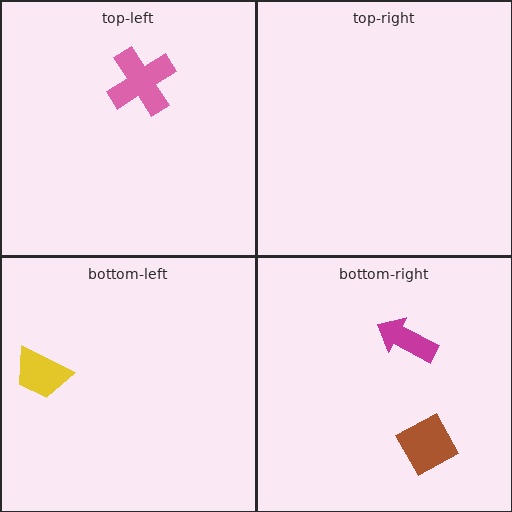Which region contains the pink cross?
The top-left region.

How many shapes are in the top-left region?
1.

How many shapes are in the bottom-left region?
1.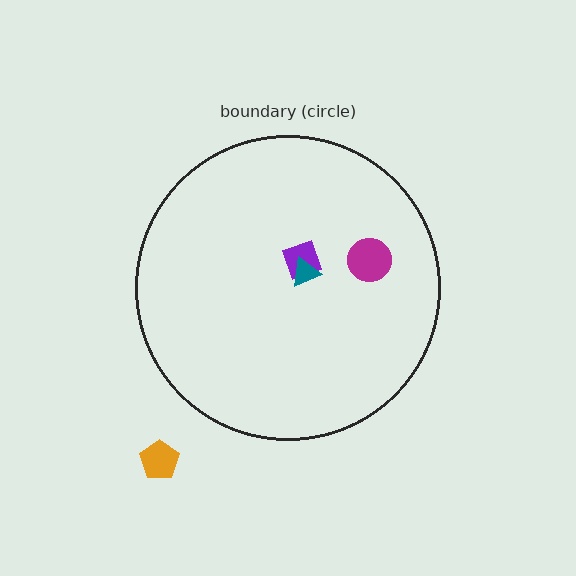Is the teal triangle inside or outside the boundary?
Inside.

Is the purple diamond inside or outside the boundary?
Inside.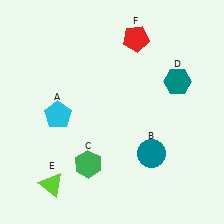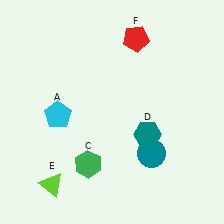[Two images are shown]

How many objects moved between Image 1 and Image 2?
1 object moved between the two images.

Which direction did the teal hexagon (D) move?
The teal hexagon (D) moved down.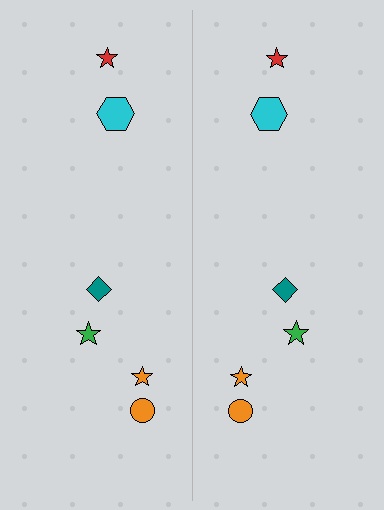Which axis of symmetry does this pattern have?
The pattern has a vertical axis of symmetry running through the center of the image.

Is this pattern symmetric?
Yes, this pattern has bilateral (reflection) symmetry.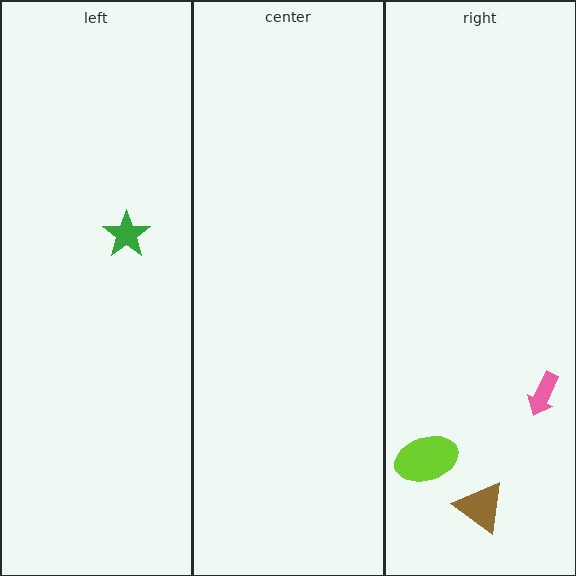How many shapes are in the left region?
1.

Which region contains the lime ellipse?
The right region.